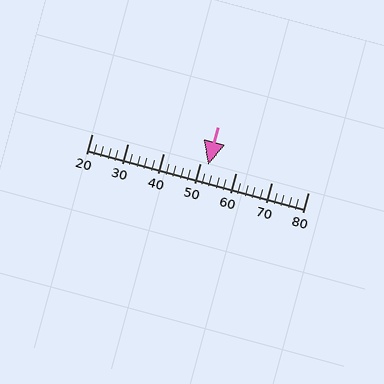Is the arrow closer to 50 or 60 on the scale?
The arrow is closer to 50.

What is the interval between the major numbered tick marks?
The major tick marks are spaced 10 units apart.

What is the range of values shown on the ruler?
The ruler shows values from 20 to 80.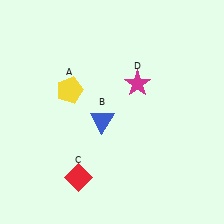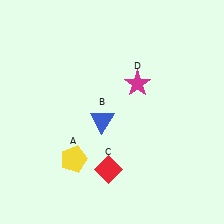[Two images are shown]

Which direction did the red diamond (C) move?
The red diamond (C) moved right.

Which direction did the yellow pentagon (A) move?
The yellow pentagon (A) moved down.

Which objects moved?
The objects that moved are: the yellow pentagon (A), the red diamond (C).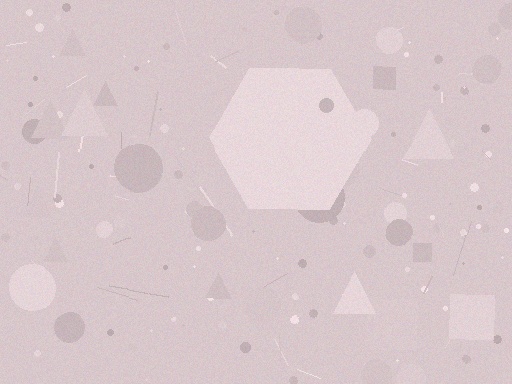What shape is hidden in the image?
A hexagon is hidden in the image.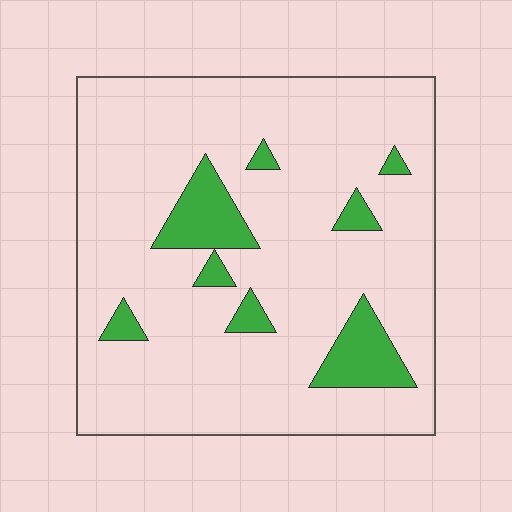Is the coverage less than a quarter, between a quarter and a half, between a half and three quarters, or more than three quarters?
Less than a quarter.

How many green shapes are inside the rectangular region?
8.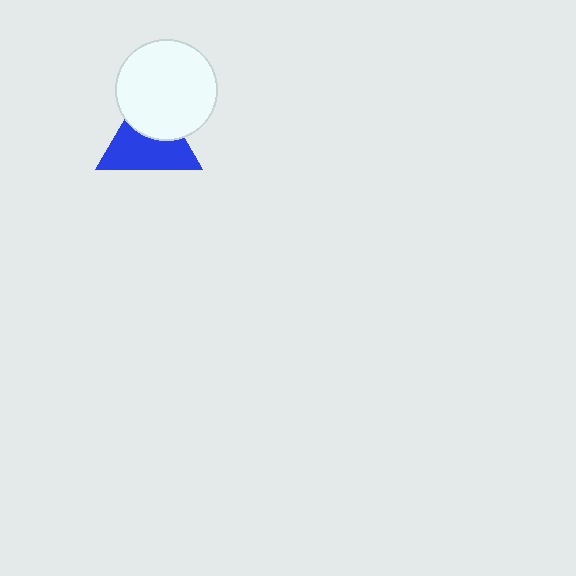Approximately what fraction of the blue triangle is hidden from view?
Roughly 39% of the blue triangle is hidden behind the white circle.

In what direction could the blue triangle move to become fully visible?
The blue triangle could move down. That would shift it out from behind the white circle entirely.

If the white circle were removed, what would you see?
You would see the complete blue triangle.